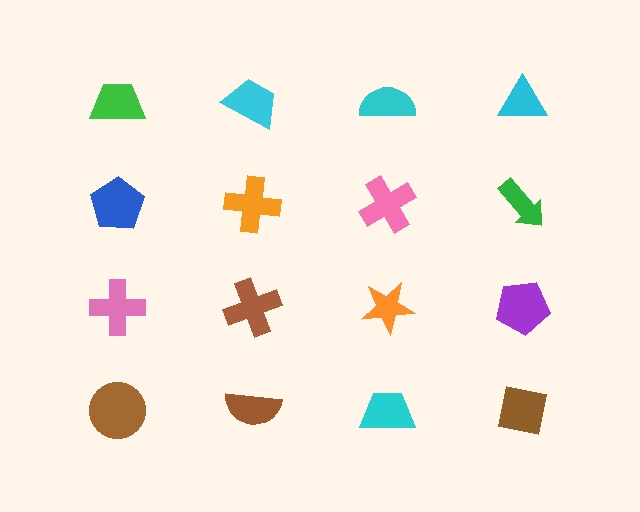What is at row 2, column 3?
A pink cross.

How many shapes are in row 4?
4 shapes.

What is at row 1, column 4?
A cyan triangle.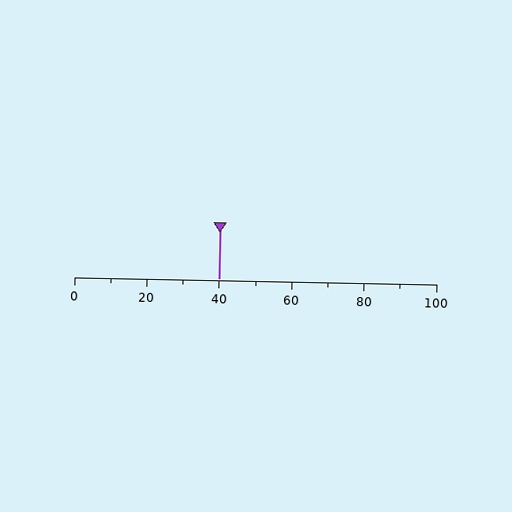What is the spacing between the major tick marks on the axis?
The major ticks are spaced 20 apart.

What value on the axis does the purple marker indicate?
The marker indicates approximately 40.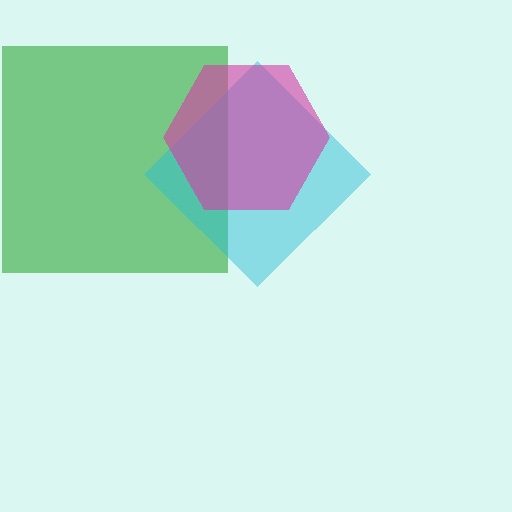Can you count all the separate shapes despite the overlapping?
Yes, there are 3 separate shapes.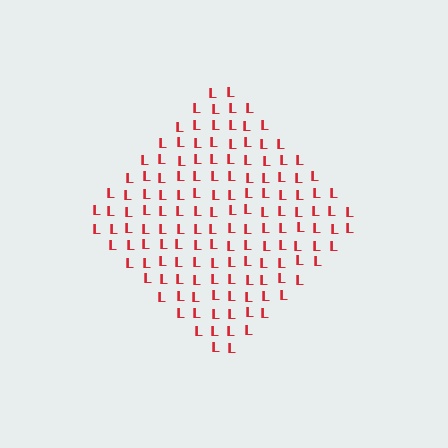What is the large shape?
The large shape is a diamond.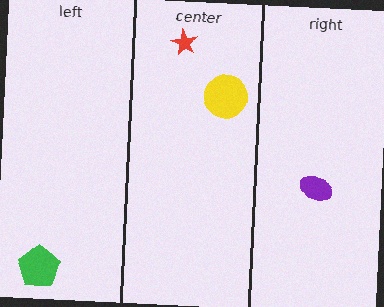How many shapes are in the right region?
1.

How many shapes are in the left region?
1.